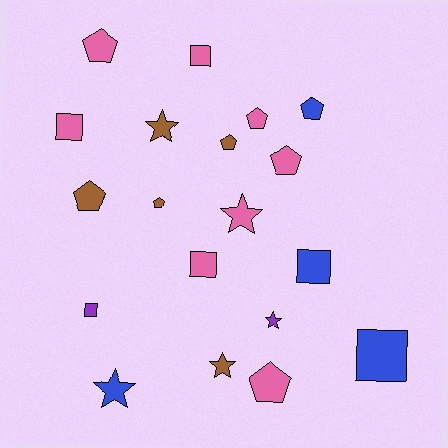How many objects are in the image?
There are 19 objects.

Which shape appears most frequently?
Pentagon, with 8 objects.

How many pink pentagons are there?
There are 4 pink pentagons.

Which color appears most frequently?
Pink, with 8 objects.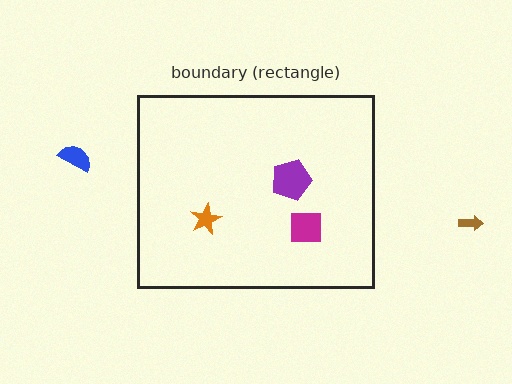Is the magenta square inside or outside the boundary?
Inside.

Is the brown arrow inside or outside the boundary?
Outside.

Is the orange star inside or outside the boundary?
Inside.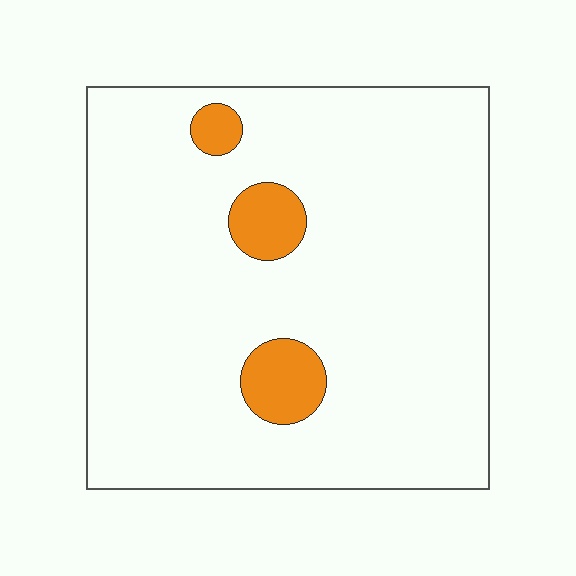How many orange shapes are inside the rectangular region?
3.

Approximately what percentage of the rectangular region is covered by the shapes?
Approximately 10%.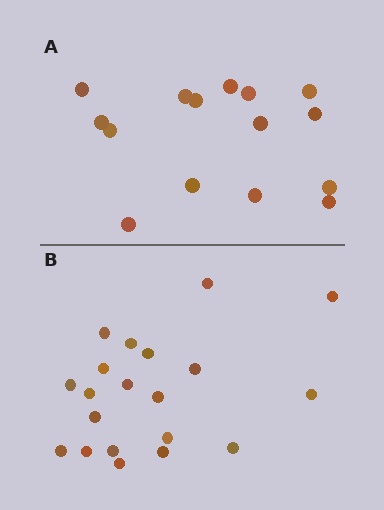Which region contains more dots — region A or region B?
Region B (the bottom region) has more dots.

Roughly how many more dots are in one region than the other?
Region B has about 5 more dots than region A.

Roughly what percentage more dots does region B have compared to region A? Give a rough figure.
About 35% more.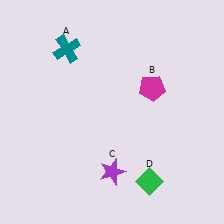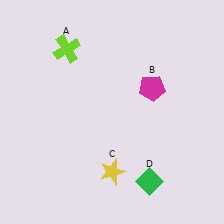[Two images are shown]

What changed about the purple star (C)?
In Image 1, C is purple. In Image 2, it changed to yellow.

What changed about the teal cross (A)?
In Image 1, A is teal. In Image 2, it changed to lime.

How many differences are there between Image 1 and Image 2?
There are 2 differences between the two images.